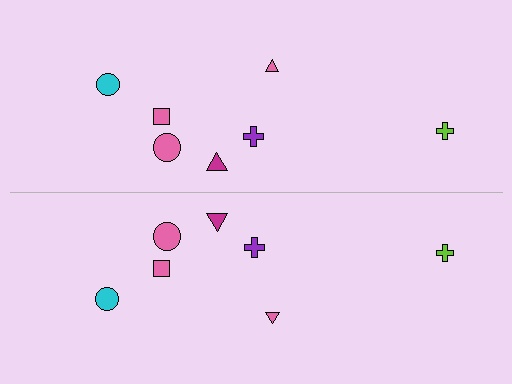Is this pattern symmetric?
Yes, this pattern has bilateral (reflection) symmetry.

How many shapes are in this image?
There are 14 shapes in this image.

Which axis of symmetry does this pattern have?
The pattern has a horizontal axis of symmetry running through the center of the image.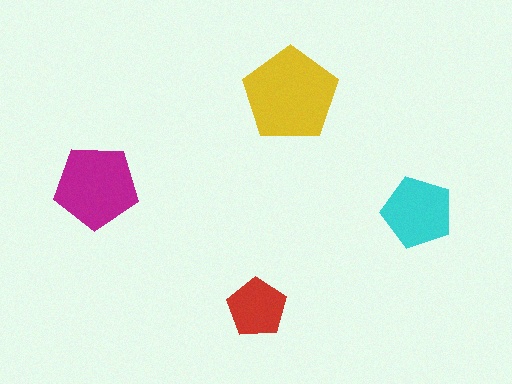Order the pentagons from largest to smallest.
the yellow one, the magenta one, the cyan one, the red one.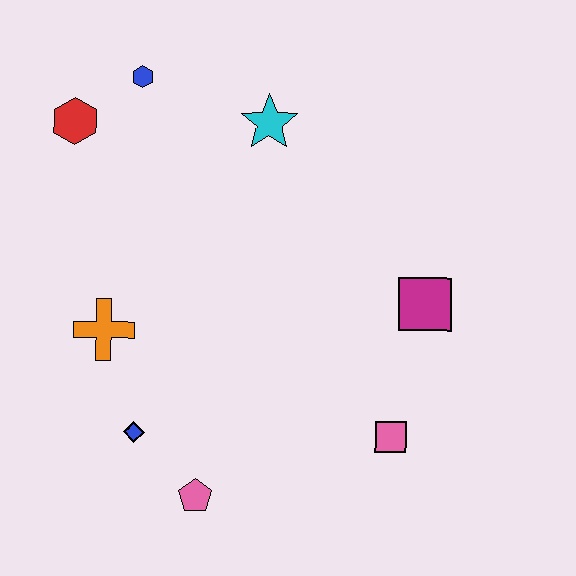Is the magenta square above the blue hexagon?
No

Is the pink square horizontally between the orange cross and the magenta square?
Yes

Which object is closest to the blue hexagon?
The red hexagon is closest to the blue hexagon.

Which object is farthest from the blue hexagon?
The pink square is farthest from the blue hexagon.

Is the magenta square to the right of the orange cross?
Yes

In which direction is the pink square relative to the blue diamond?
The pink square is to the right of the blue diamond.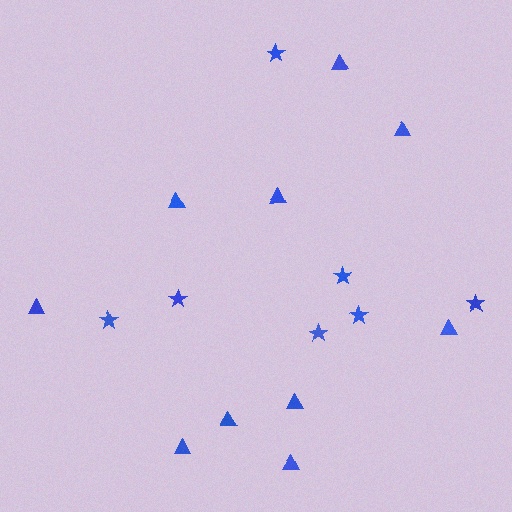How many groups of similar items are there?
There are 2 groups: one group of stars (7) and one group of triangles (10).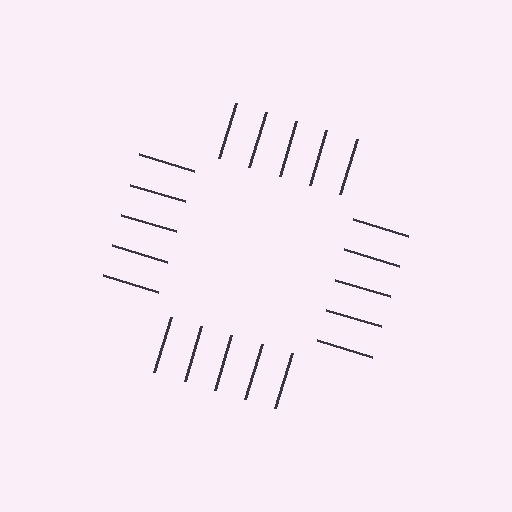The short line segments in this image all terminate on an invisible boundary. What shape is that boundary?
An illusory square — the line segments terminate on its edges but no continuous stroke is drawn.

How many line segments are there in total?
20 — 5 along each of the 4 edges.